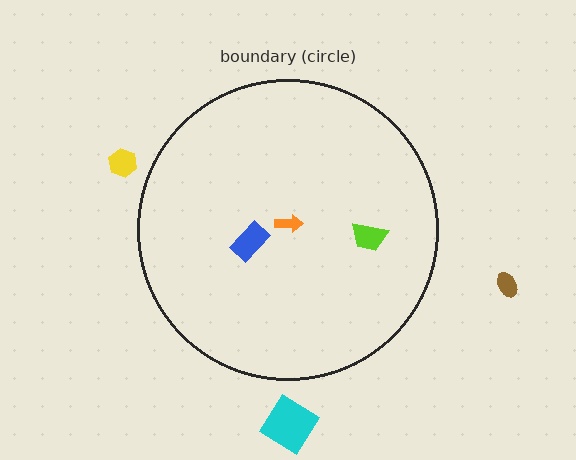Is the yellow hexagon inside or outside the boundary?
Outside.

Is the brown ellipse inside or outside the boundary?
Outside.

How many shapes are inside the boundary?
3 inside, 3 outside.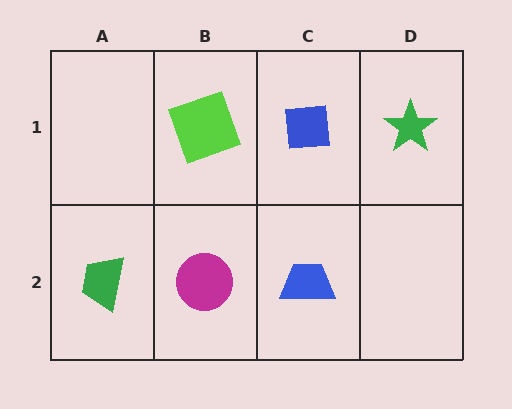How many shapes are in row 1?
3 shapes.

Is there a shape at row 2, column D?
No, that cell is empty.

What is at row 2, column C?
A blue trapezoid.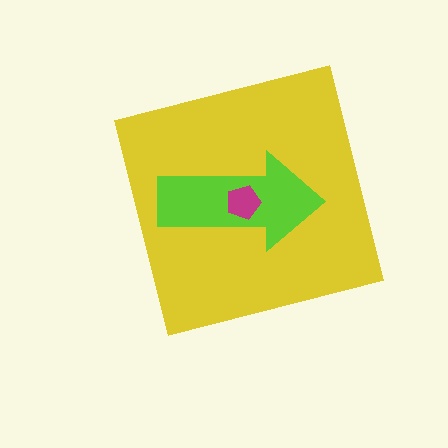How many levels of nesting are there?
3.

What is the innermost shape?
The magenta pentagon.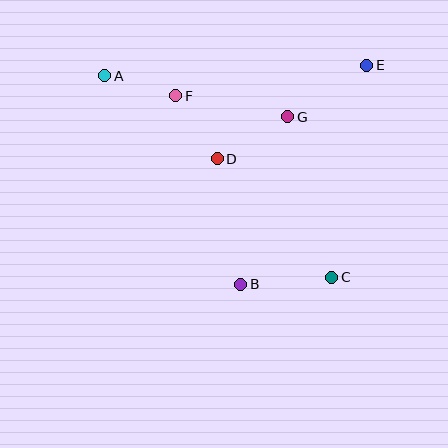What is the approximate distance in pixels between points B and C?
The distance between B and C is approximately 91 pixels.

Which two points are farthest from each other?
Points A and C are farthest from each other.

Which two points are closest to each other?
Points A and F are closest to each other.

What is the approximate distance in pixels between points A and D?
The distance between A and D is approximately 140 pixels.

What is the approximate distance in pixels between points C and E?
The distance between C and E is approximately 215 pixels.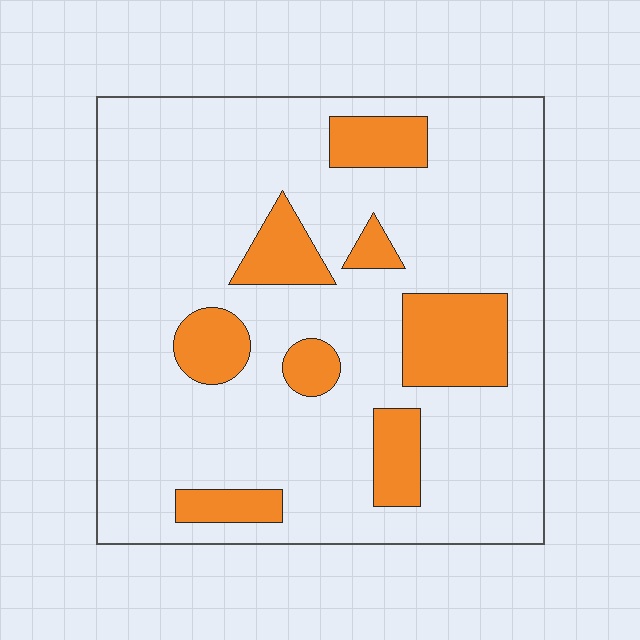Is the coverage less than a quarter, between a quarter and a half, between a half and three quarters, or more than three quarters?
Less than a quarter.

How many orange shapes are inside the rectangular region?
8.